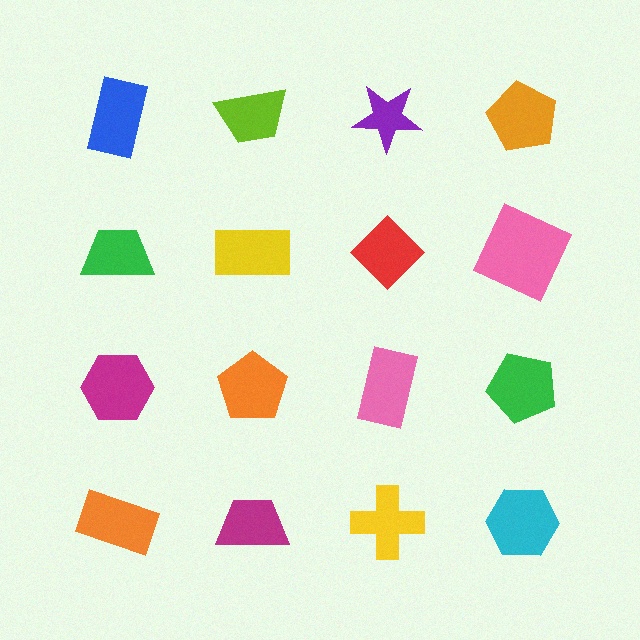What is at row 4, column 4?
A cyan hexagon.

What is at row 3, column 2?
An orange pentagon.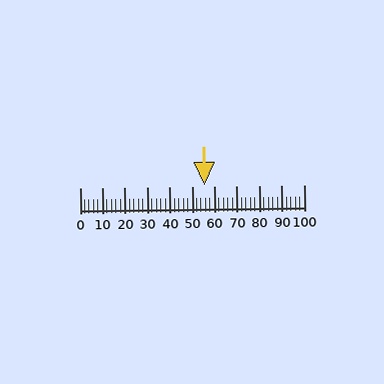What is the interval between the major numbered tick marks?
The major tick marks are spaced 10 units apart.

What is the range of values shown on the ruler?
The ruler shows values from 0 to 100.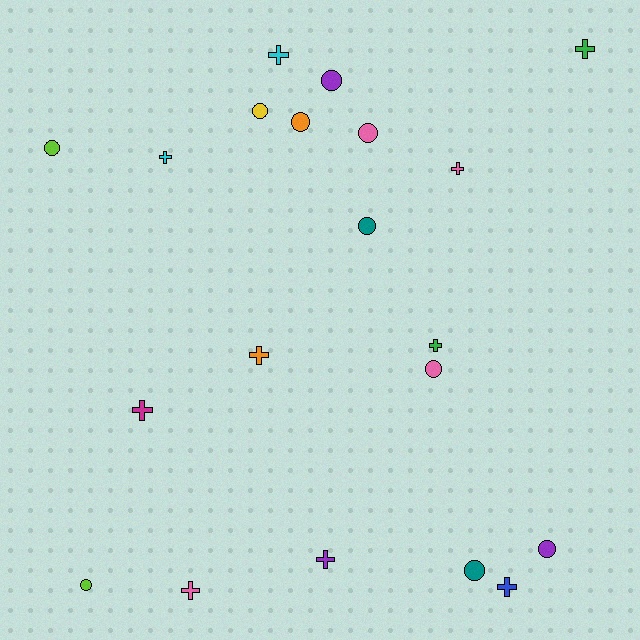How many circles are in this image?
There are 10 circles.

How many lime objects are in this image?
There are 2 lime objects.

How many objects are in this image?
There are 20 objects.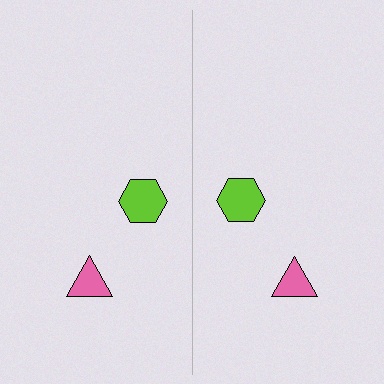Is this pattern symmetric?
Yes, this pattern has bilateral (reflection) symmetry.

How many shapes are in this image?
There are 4 shapes in this image.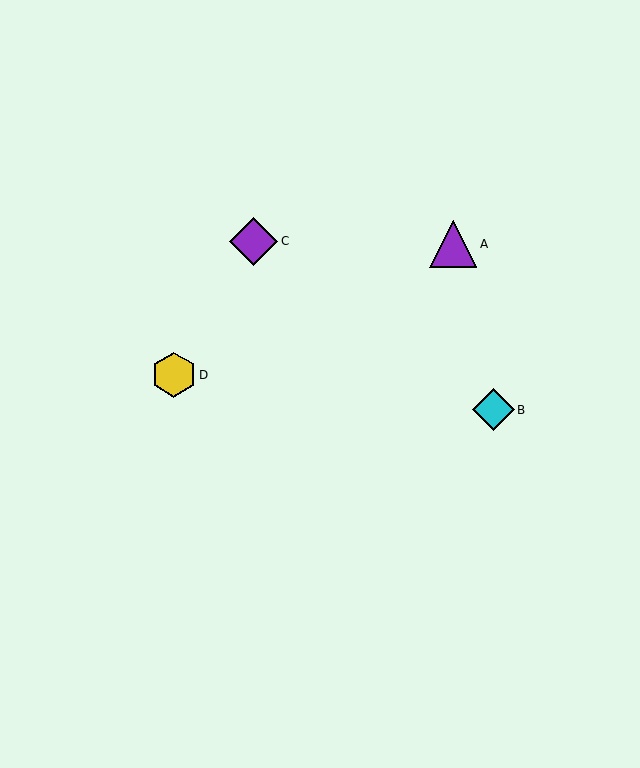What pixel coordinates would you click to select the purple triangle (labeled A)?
Click at (453, 244) to select the purple triangle A.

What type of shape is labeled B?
Shape B is a cyan diamond.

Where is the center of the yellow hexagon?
The center of the yellow hexagon is at (174, 375).